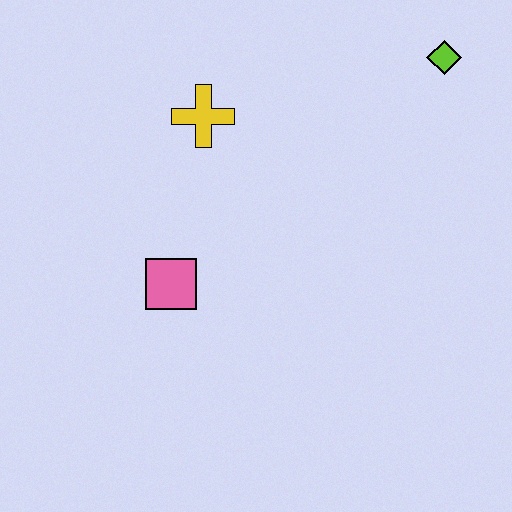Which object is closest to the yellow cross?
The pink square is closest to the yellow cross.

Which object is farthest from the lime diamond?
The pink square is farthest from the lime diamond.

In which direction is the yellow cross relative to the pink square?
The yellow cross is above the pink square.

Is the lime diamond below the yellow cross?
No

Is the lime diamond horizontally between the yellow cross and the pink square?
No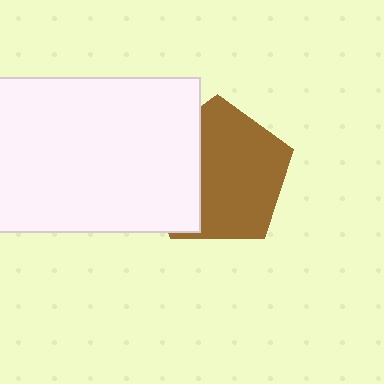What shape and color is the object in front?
The object in front is a white rectangle.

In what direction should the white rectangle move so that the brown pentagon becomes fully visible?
The white rectangle should move left. That is the shortest direction to clear the overlap and leave the brown pentagon fully visible.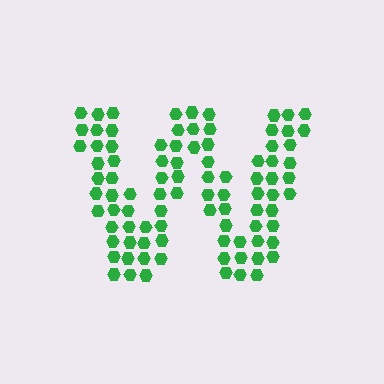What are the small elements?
The small elements are hexagons.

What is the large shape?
The large shape is the letter W.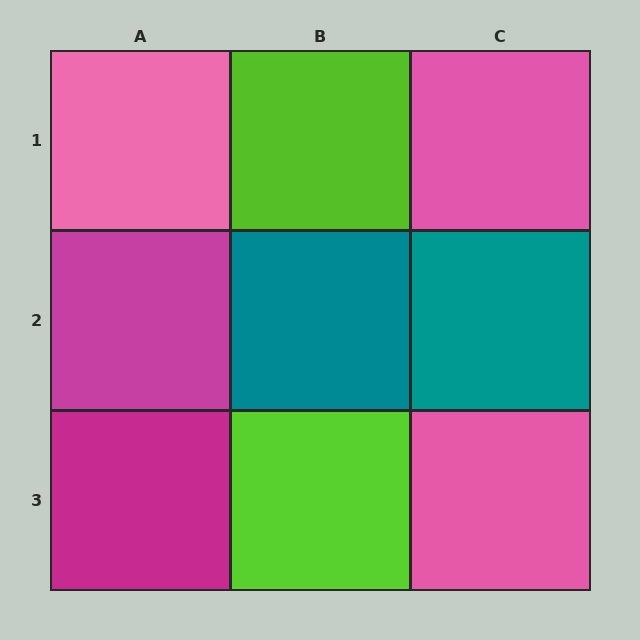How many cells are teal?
2 cells are teal.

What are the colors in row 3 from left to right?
Magenta, lime, pink.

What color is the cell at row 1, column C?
Pink.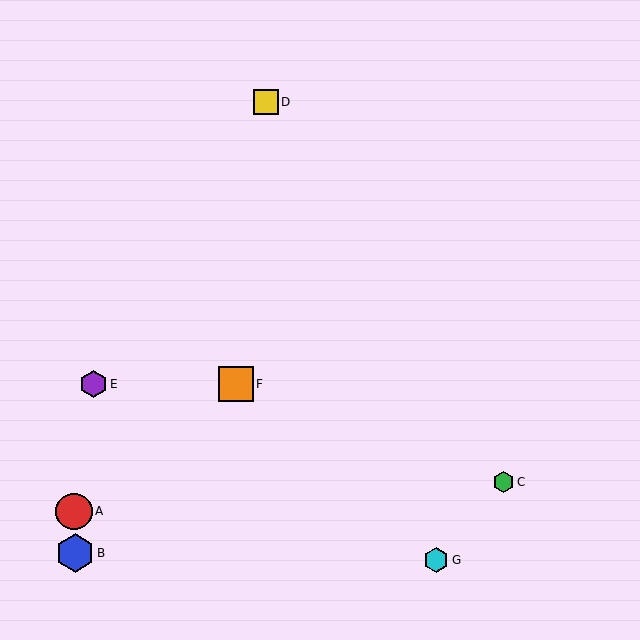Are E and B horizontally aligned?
No, E is at y≈384 and B is at y≈553.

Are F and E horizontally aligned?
Yes, both are at y≈384.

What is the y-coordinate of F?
Object F is at y≈384.